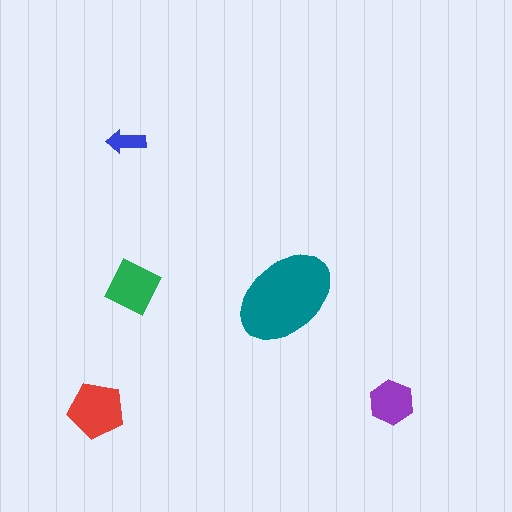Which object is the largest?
The teal ellipse.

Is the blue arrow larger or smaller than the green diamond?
Smaller.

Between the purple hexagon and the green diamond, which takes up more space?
The green diamond.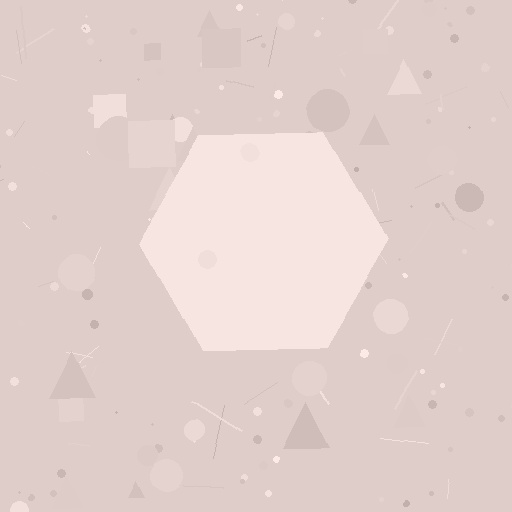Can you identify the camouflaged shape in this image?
The camouflaged shape is a hexagon.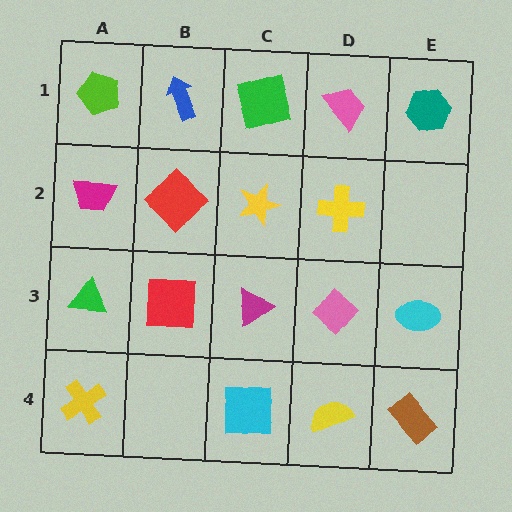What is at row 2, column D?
A yellow cross.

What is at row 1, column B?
A blue arrow.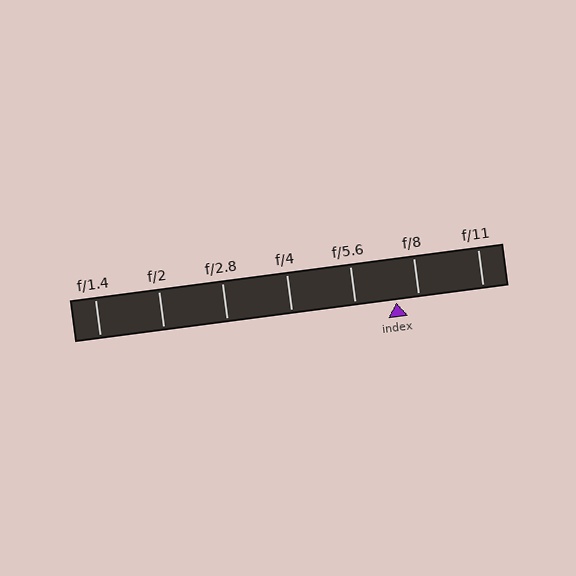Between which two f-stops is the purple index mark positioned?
The index mark is between f/5.6 and f/8.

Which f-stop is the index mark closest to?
The index mark is closest to f/8.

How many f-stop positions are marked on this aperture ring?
There are 7 f-stop positions marked.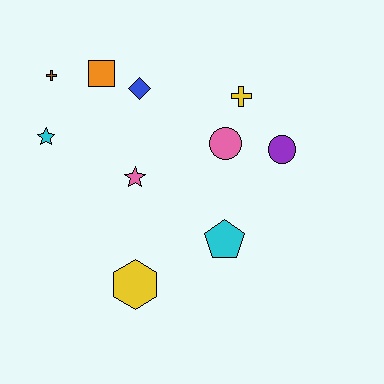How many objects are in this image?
There are 10 objects.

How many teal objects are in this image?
There are no teal objects.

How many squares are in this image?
There is 1 square.